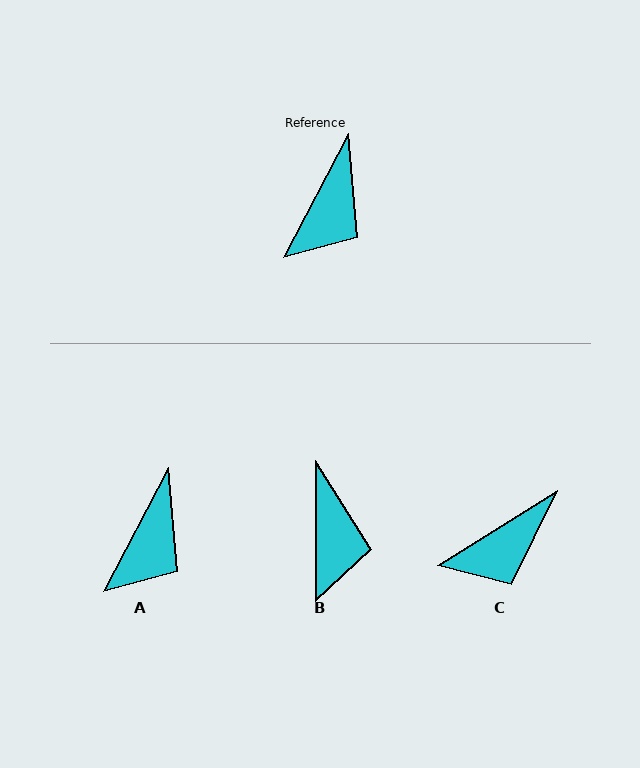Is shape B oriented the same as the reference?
No, it is off by about 28 degrees.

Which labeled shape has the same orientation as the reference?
A.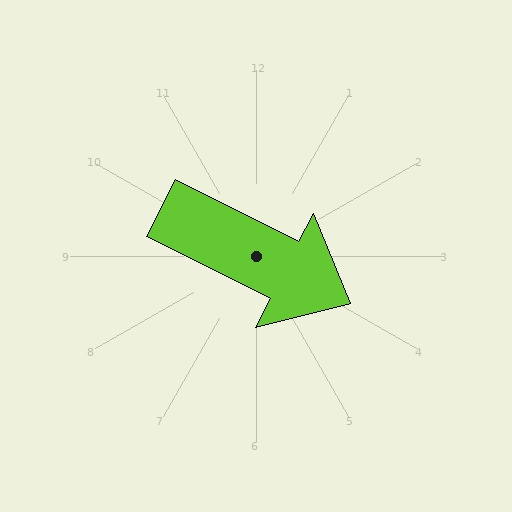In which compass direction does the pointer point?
Southeast.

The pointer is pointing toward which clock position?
Roughly 4 o'clock.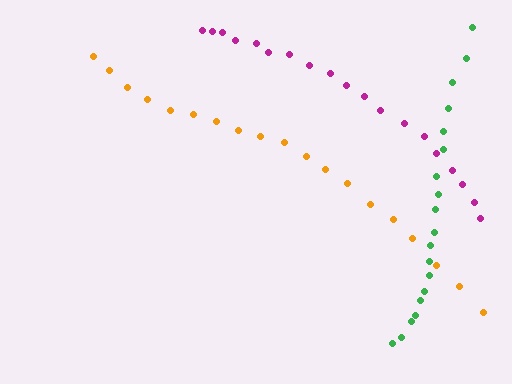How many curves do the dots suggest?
There are 3 distinct paths.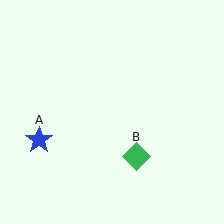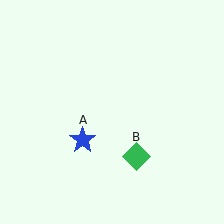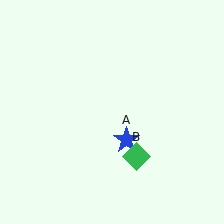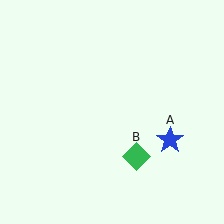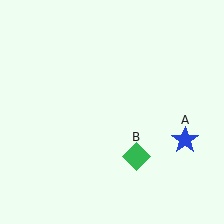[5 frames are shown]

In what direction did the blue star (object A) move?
The blue star (object A) moved right.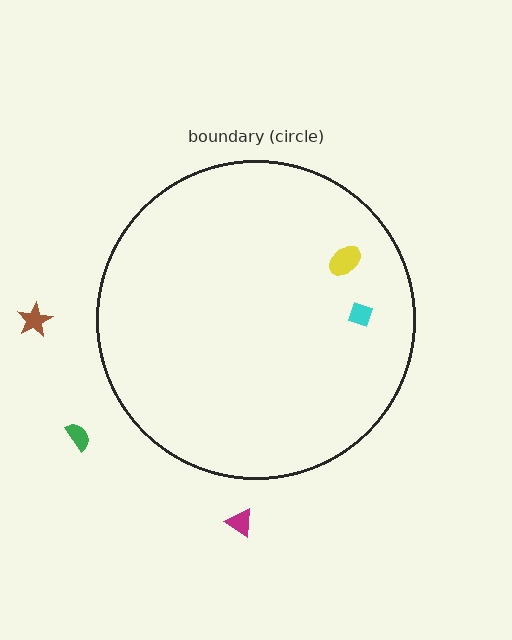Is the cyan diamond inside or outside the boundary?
Inside.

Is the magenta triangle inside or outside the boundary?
Outside.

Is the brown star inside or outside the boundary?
Outside.